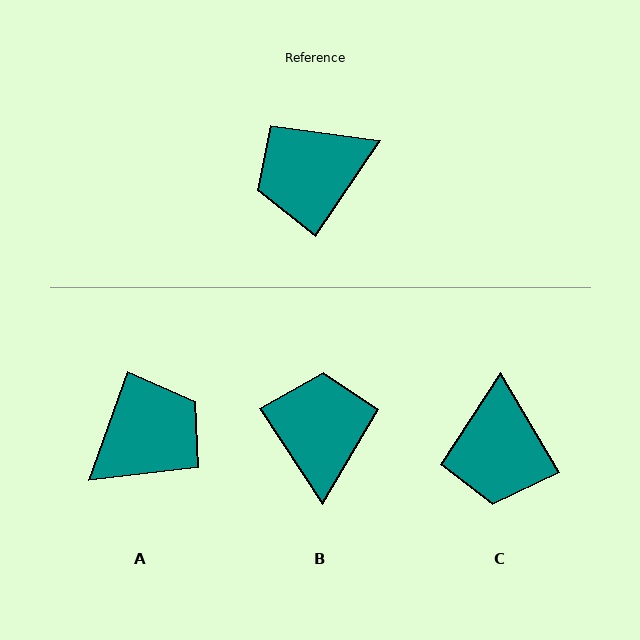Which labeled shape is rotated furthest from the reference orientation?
A, about 165 degrees away.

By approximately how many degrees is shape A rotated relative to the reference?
Approximately 165 degrees clockwise.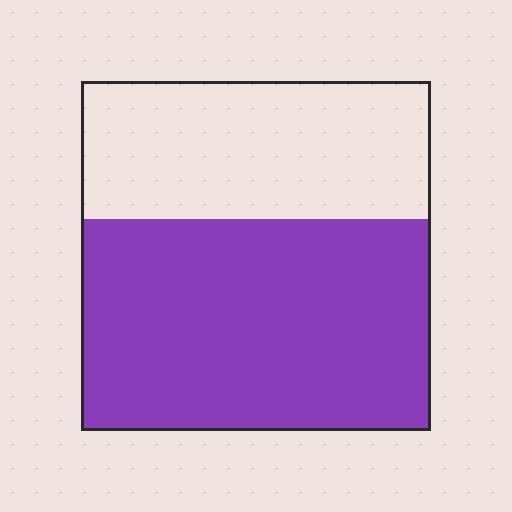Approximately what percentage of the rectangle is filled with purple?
Approximately 60%.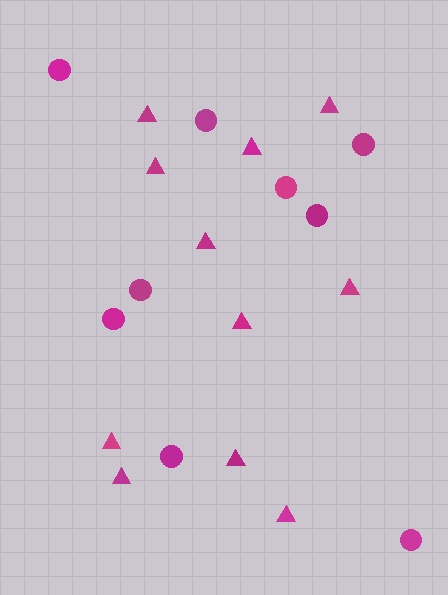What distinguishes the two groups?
There are 2 groups: one group of circles (9) and one group of triangles (11).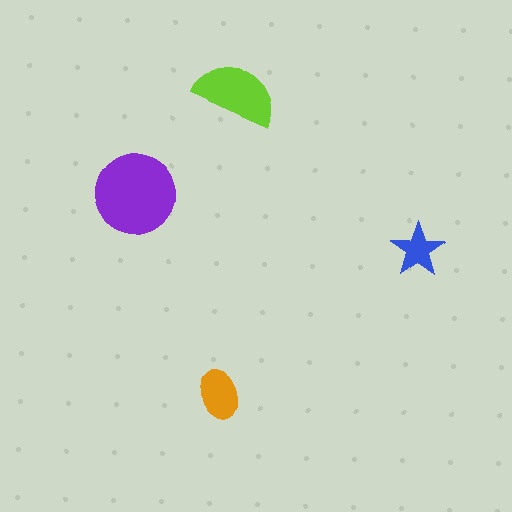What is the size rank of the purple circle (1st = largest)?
1st.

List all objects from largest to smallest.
The purple circle, the lime semicircle, the orange ellipse, the blue star.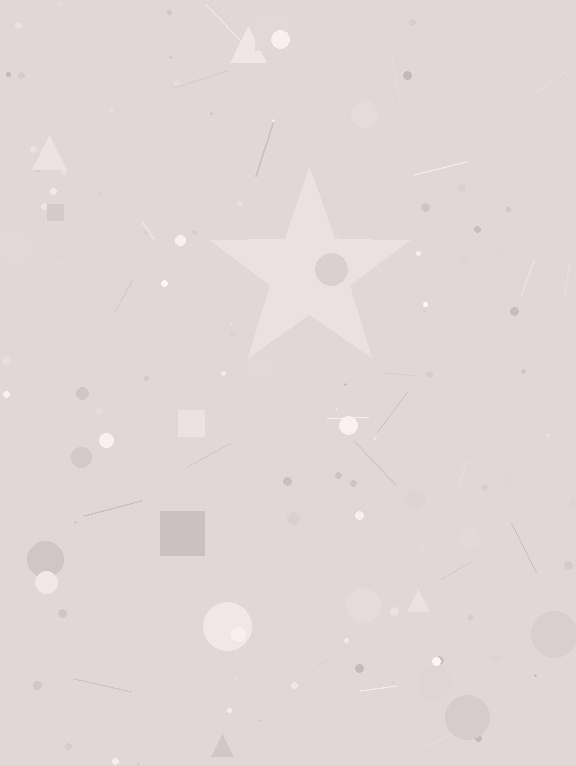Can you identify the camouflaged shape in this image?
The camouflaged shape is a star.